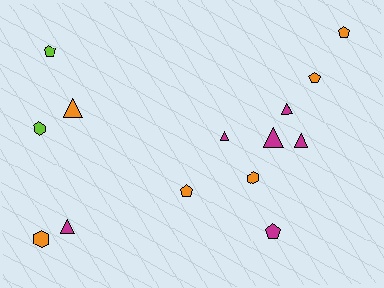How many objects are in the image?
There are 14 objects.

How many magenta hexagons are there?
There are no magenta hexagons.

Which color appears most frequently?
Magenta, with 6 objects.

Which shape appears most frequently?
Triangle, with 6 objects.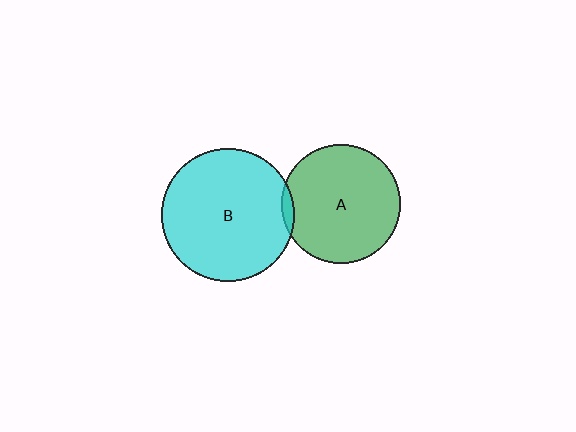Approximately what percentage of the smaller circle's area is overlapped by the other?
Approximately 5%.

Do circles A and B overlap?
Yes.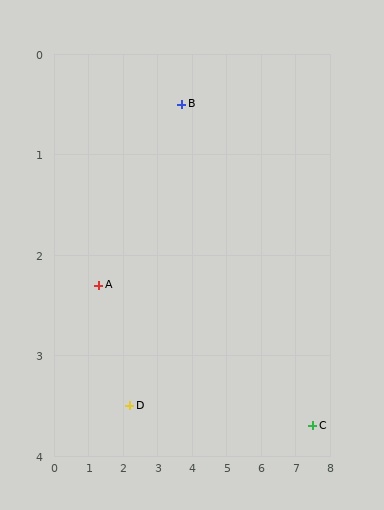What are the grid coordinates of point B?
Point B is at approximately (3.7, 0.5).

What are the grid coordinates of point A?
Point A is at approximately (1.3, 2.3).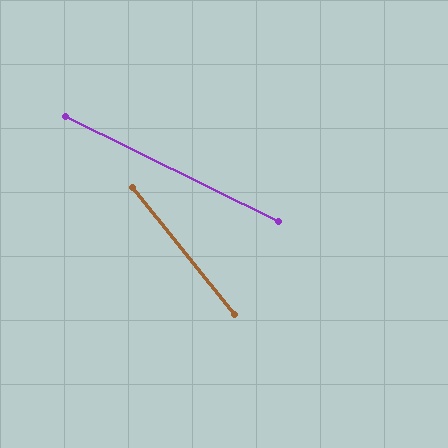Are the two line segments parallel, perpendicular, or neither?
Neither parallel nor perpendicular — they differ by about 25°.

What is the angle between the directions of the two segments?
Approximately 25 degrees.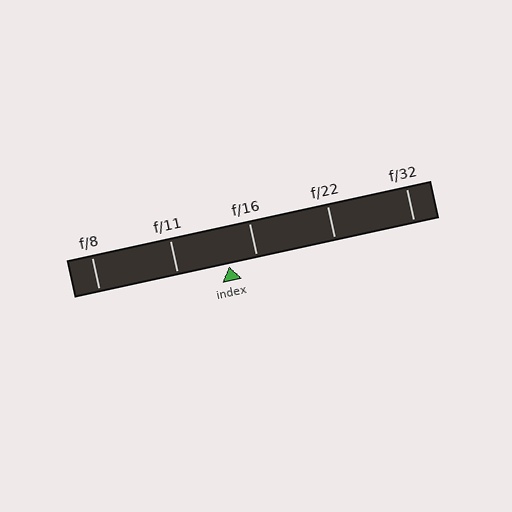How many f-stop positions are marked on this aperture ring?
There are 5 f-stop positions marked.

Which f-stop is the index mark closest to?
The index mark is closest to f/16.